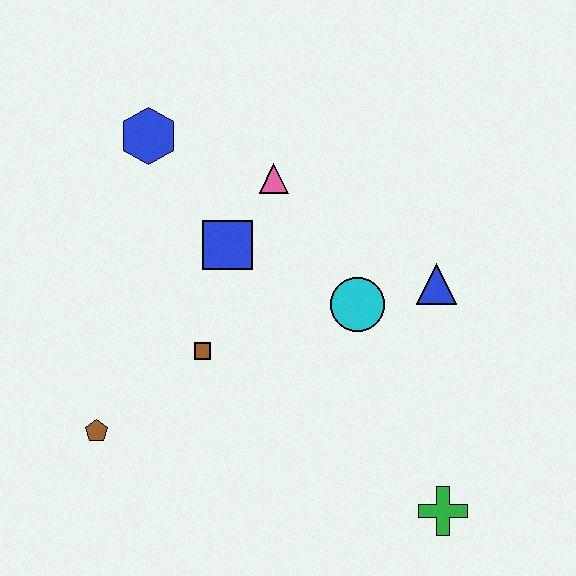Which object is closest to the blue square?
The pink triangle is closest to the blue square.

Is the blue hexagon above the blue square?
Yes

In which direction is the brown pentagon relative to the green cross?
The brown pentagon is to the left of the green cross.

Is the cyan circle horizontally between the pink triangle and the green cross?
Yes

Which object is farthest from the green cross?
The blue hexagon is farthest from the green cross.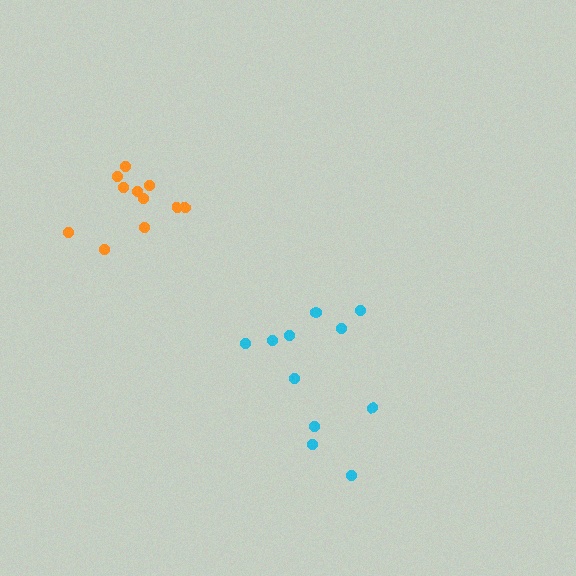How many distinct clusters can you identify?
There are 2 distinct clusters.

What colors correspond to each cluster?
The clusters are colored: cyan, orange.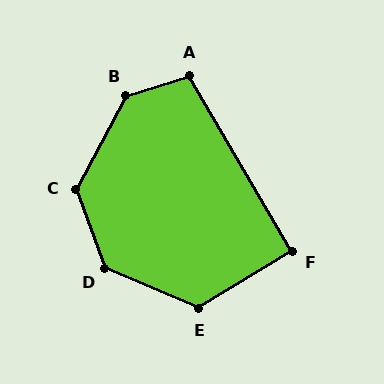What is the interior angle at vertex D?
Approximately 133 degrees (obtuse).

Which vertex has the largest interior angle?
B, at approximately 136 degrees.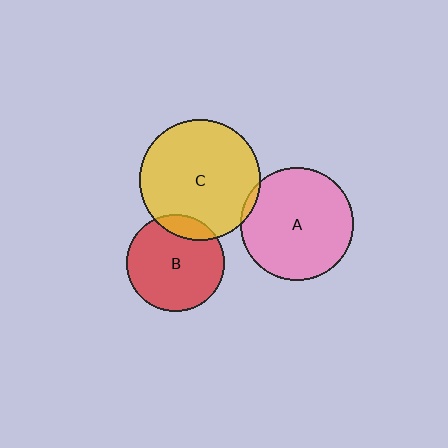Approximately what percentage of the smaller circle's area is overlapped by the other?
Approximately 5%.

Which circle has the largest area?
Circle C (yellow).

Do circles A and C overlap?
Yes.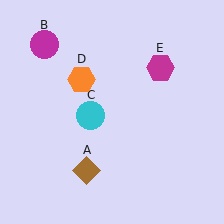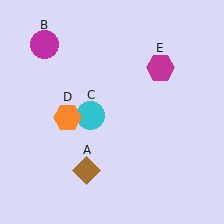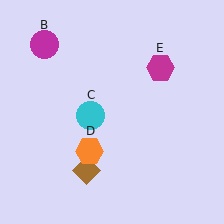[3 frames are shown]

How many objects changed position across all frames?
1 object changed position: orange hexagon (object D).